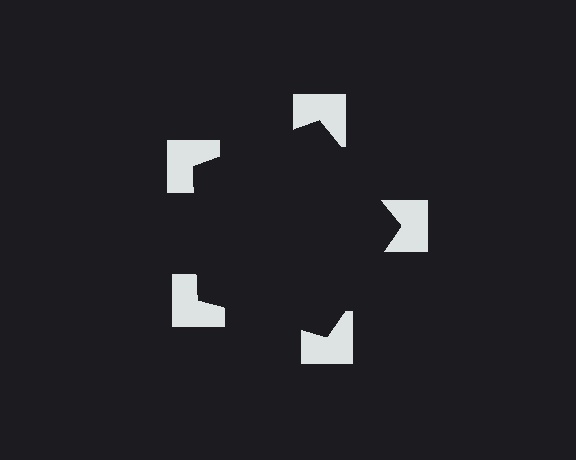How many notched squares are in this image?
There are 5 — one at each vertex of the illusory pentagon.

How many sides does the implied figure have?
5 sides.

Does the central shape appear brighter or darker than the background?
It typically appears slightly darker than the background, even though no actual brightness change is drawn.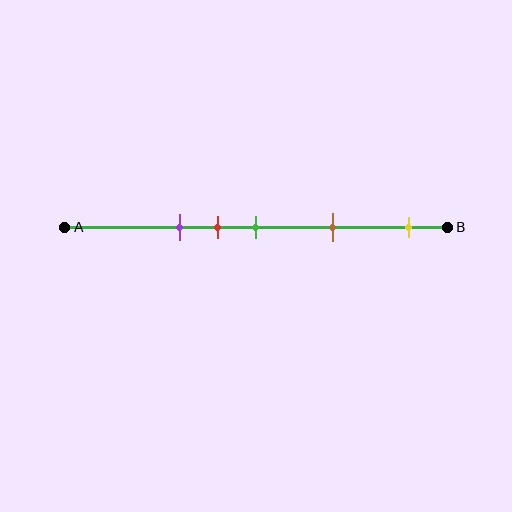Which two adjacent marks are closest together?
The red and green marks are the closest adjacent pair.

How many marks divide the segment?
There are 5 marks dividing the segment.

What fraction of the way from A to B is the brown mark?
The brown mark is approximately 70% (0.7) of the way from A to B.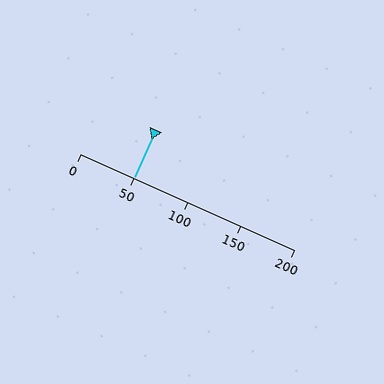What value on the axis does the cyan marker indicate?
The marker indicates approximately 50.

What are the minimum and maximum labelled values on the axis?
The axis runs from 0 to 200.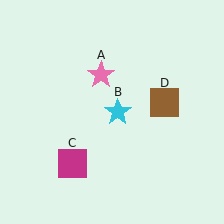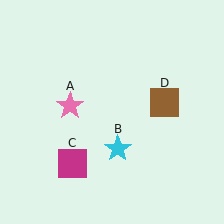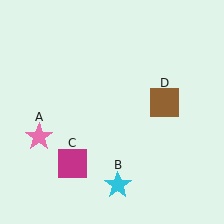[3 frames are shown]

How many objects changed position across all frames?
2 objects changed position: pink star (object A), cyan star (object B).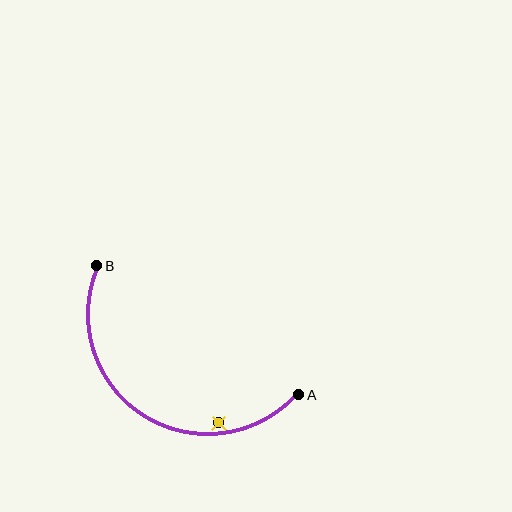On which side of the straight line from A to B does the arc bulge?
The arc bulges below the straight line connecting A and B.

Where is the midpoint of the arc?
The arc midpoint is the point on the curve farthest from the straight line joining A and B. It sits below that line.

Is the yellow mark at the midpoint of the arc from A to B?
No — the yellow mark does not lie on the arc at all. It sits slightly inside the curve.